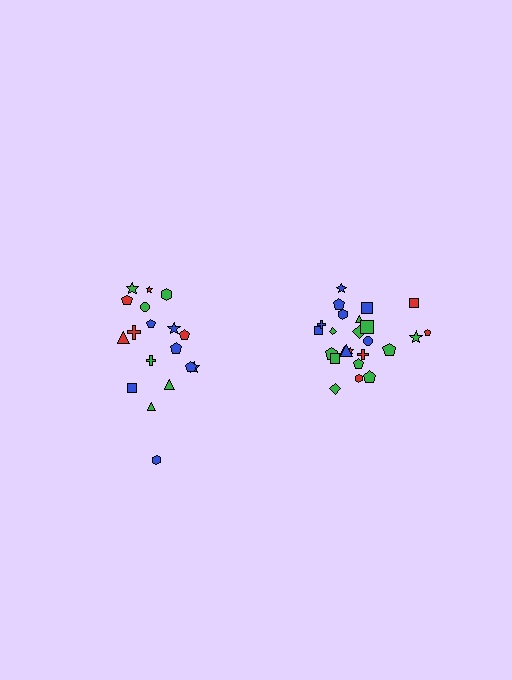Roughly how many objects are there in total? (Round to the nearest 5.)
Roughly 45 objects in total.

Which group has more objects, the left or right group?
The right group.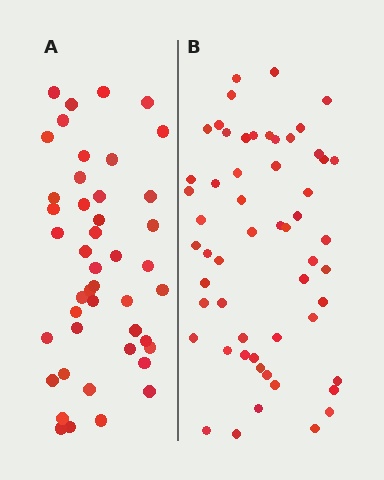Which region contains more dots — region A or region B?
Region B (the right region) has more dots.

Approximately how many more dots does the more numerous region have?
Region B has roughly 12 or so more dots than region A.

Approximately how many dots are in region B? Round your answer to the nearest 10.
About 60 dots. (The exact count is 56, which rounds to 60.)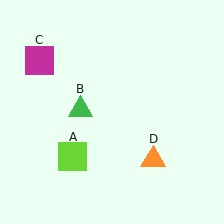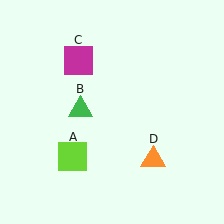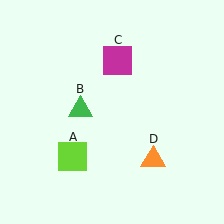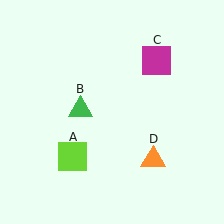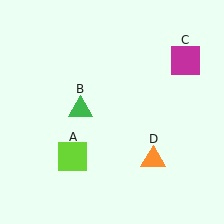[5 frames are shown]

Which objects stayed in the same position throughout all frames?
Lime square (object A) and green triangle (object B) and orange triangle (object D) remained stationary.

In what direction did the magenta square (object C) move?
The magenta square (object C) moved right.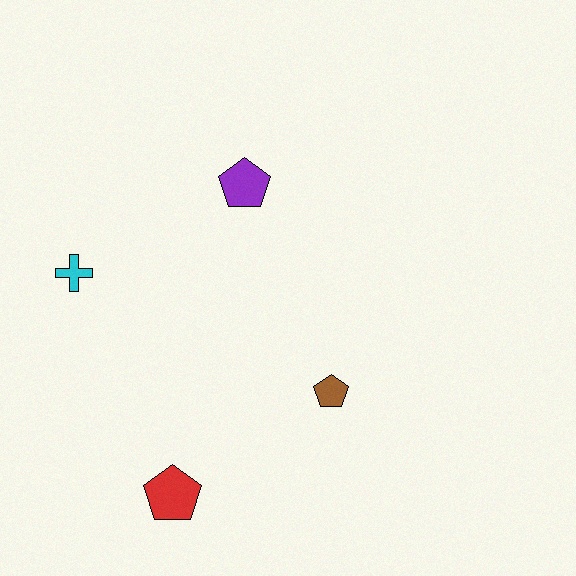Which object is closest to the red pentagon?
The brown pentagon is closest to the red pentagon.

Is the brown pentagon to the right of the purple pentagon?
Yes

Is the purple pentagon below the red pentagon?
No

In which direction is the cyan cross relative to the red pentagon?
The cyan cross is above the red pentagon.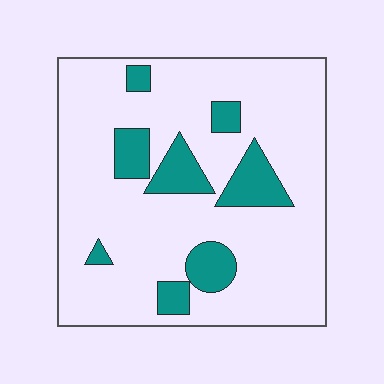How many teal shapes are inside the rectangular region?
8.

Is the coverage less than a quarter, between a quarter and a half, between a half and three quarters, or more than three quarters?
Less than a quarter.